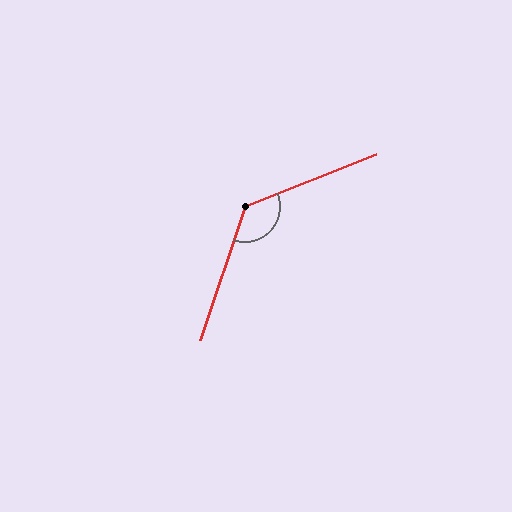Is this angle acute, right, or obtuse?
It is obtuse.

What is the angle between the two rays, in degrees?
Approximately 130 degrees.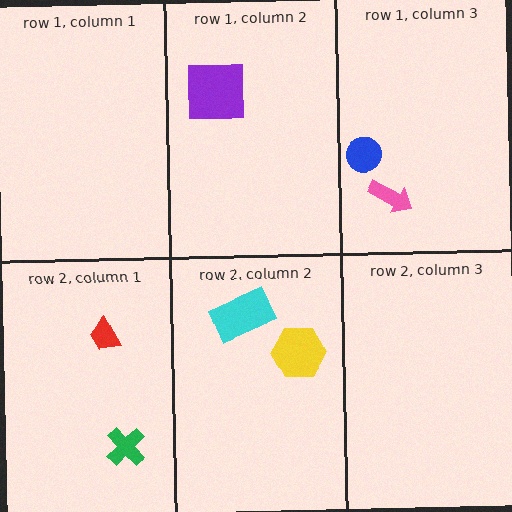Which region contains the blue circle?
The row 1, column 3 region.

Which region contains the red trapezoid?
The row 2, column 1 region.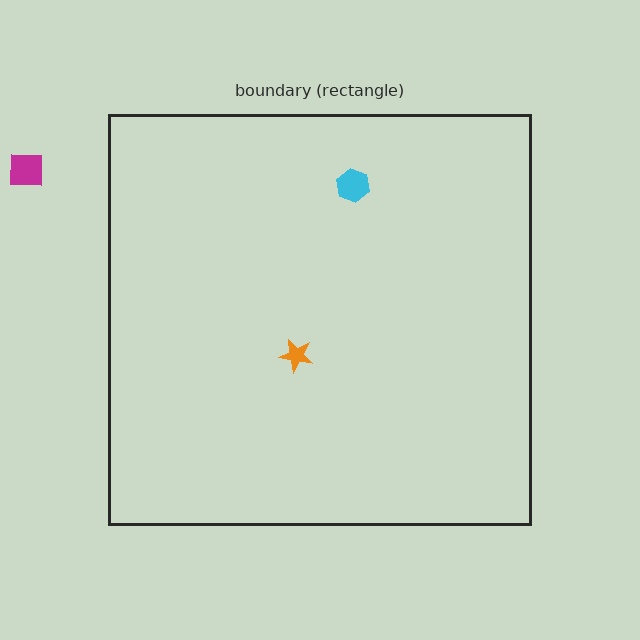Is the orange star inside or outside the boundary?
Inside.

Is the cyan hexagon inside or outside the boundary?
Inside.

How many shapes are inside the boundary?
2 inside, 1 outside.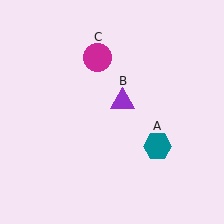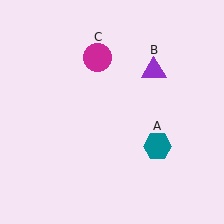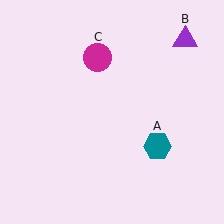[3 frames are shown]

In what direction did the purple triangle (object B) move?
The purple triangle (object B) moved up and to the right.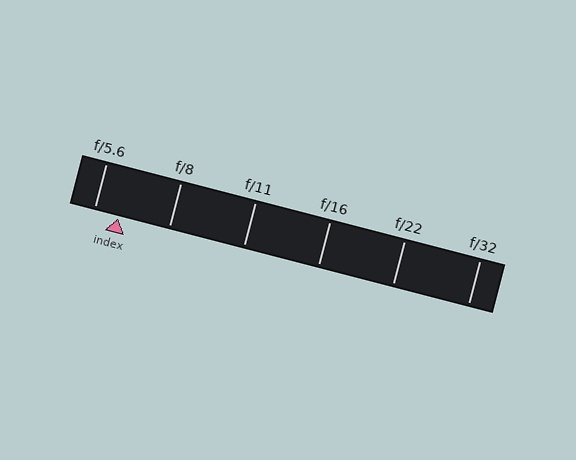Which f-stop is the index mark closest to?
The index mark is closest to f/5.6.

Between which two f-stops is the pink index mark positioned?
The index mark is between f/5.6 and f/8.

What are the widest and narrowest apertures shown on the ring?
The widest aperture shown is f/5.6 and the narrowest is f/32.